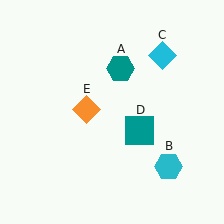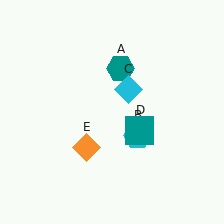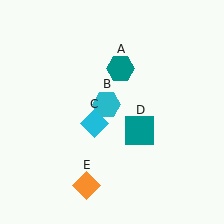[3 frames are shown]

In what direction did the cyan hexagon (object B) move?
The cyan hexagon (object B) moved up and to the left.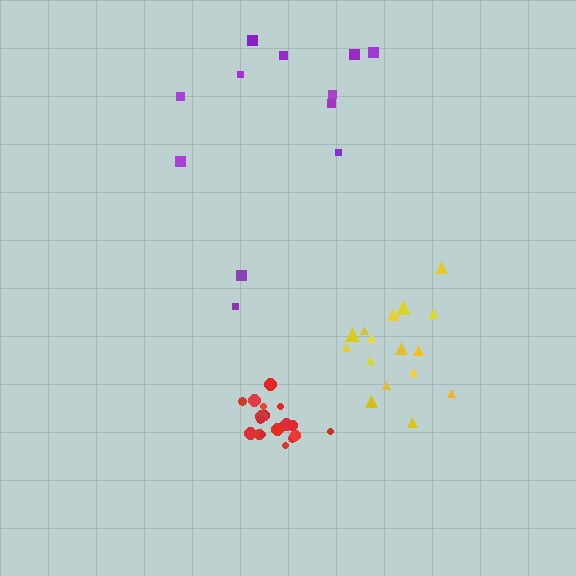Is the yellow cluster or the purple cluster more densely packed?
Yellow.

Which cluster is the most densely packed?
Red.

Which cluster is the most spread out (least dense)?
Purple.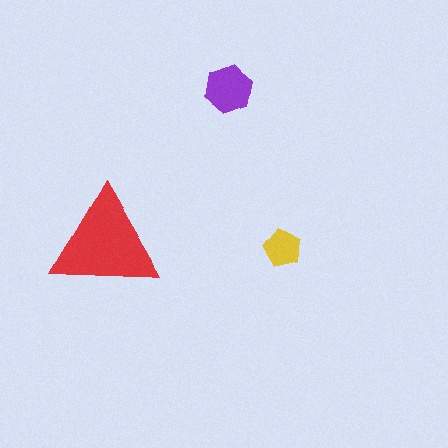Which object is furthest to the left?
The red triangle is leftmost.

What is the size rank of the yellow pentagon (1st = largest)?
3rd.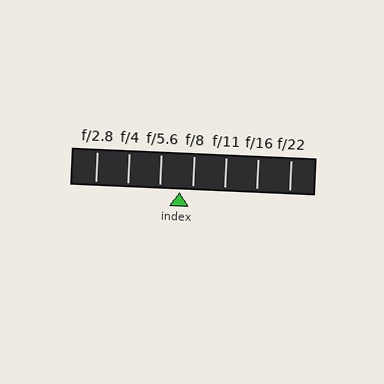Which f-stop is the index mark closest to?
The index mark is closest to f/8.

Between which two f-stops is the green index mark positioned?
The index mark is between f/5.6 and f/8.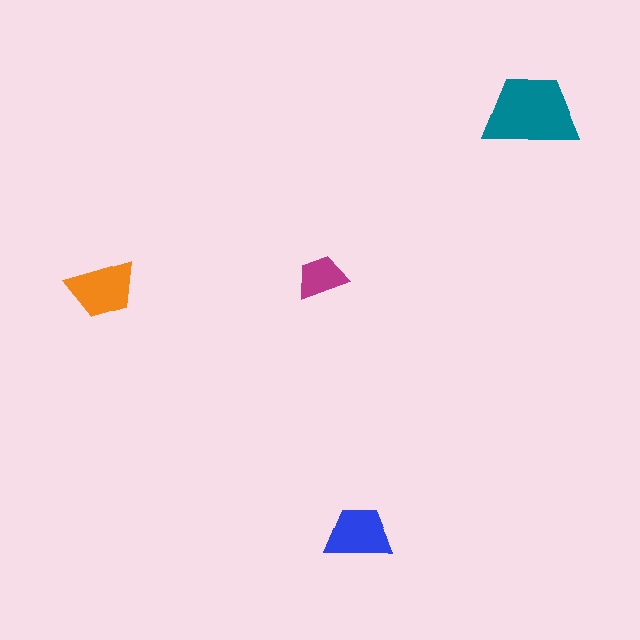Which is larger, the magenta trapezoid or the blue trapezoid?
The blue one.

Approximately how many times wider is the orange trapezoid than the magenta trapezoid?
About 1.5 times wider.